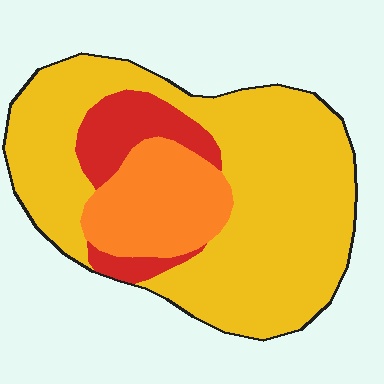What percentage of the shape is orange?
Orange covers 18% of the shape.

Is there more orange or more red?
Orange.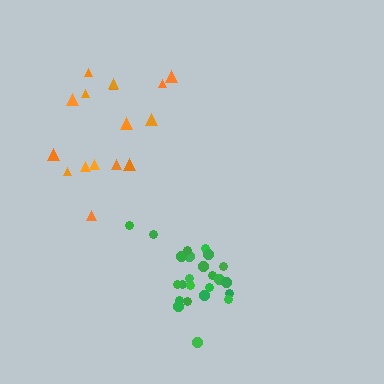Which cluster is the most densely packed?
Green.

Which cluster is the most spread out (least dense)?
Orange.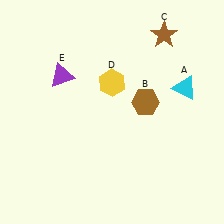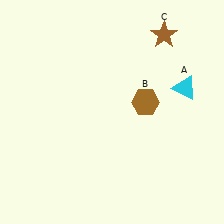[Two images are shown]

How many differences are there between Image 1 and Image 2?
There are 2 differences between the two images.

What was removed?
The yellow hexagon (D), the purple triangle (E) were removed in Image 2.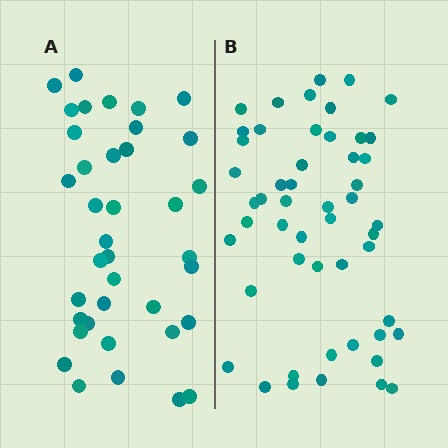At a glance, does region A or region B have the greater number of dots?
Region B (the right region) has more dots.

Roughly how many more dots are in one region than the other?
Region B has approximately 15 more dots than region A.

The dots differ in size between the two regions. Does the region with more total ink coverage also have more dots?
No. Region A has more total ink coverage because its dots are larger, but region B actually contains more individual dots. Total area can be misleading — the number of items is what matters here.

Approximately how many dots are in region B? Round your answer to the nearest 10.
About 50 dots. (The exact count is 51, which rounds to 50.)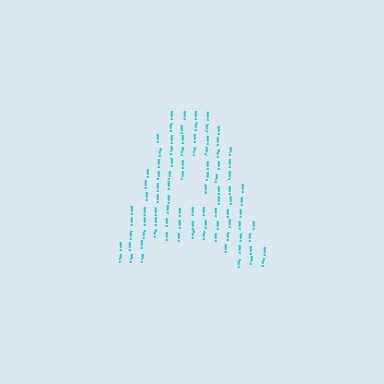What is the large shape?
The large shape is the letter A.